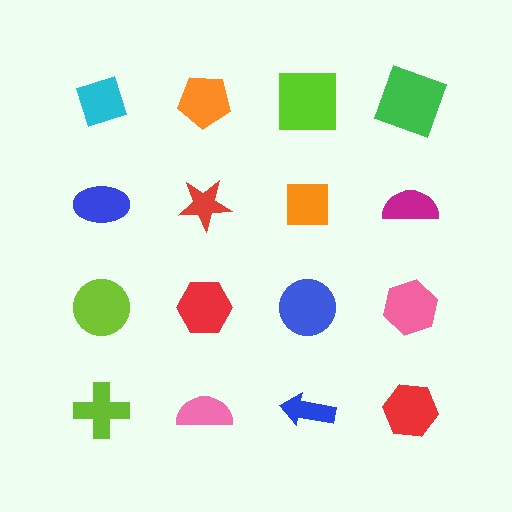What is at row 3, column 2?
A red hexagon.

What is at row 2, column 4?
A magenta semicircle.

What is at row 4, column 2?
A pink semicircle.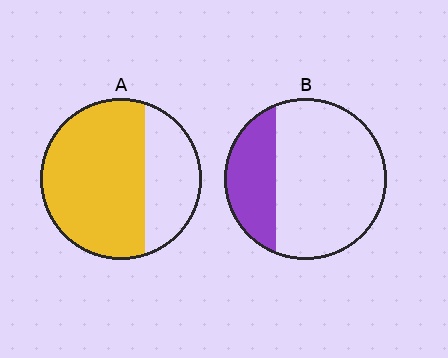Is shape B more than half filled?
No.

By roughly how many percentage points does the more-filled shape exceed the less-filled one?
By roughly 40 percentage points (A over B).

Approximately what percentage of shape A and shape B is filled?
A is approximately 70% and B is approximately 25%.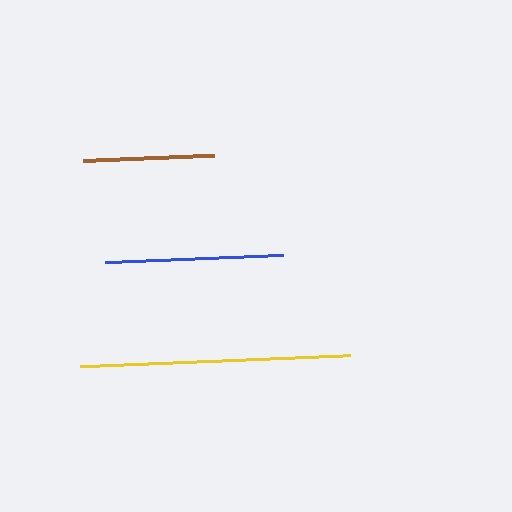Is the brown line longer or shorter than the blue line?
The blue line is longer than the brown line.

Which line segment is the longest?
The yellow line is the longest at approximately 270 pixels.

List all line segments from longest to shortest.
From longest to shortest: yellow, blue, brown.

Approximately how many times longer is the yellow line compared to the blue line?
The yellow line is approximately 1.5 times the length of the blue line.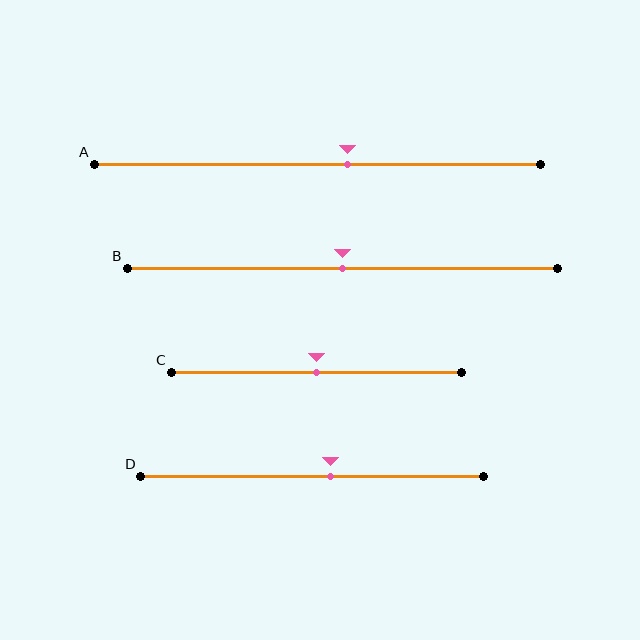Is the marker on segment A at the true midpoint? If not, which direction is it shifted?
No, the marker on segment A is shifted to the right by about 7% of the segment length.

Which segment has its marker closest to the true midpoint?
Segment B has its marker closest to the true midpoint.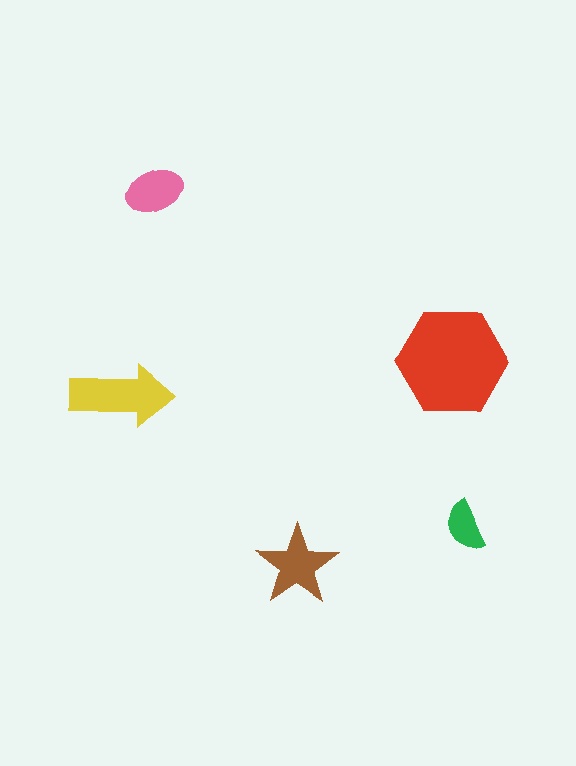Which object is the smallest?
The green semicircle.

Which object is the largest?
The red hexagon.